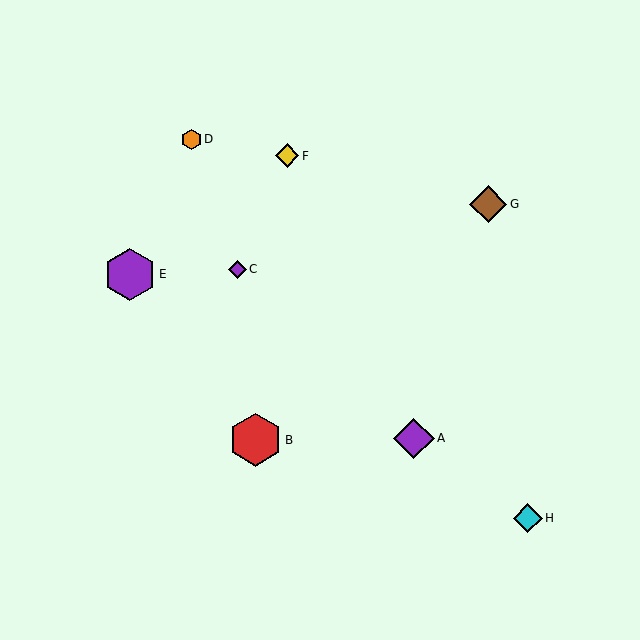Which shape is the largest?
The red hexagon (labeled B) is the largest.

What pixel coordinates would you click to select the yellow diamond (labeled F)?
Click at (287, 156) to select the yellow diamond F.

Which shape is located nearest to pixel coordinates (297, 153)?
The yellow diamond (labeled F) at (287, 156) is nearest to that location.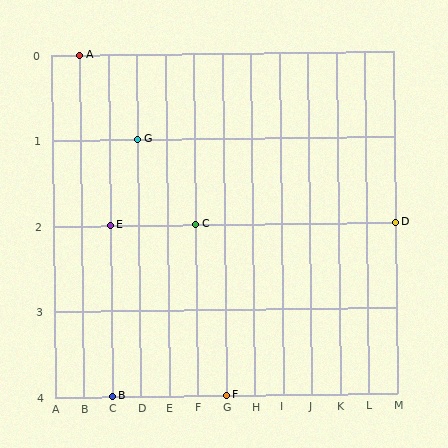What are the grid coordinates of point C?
Point C is at grid coordinates (F, 2).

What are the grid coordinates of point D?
Point D is at grid coordinates (M, 2).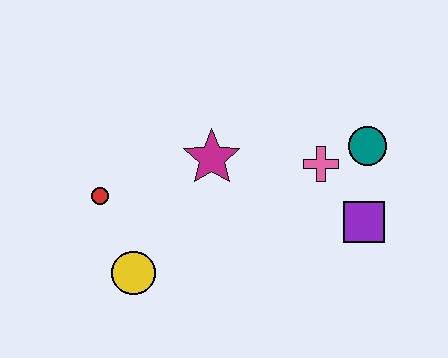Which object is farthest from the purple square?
The red circle is farthest from the purple square.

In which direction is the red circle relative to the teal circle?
The red circle is to the left of the teal circle.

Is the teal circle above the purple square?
Yes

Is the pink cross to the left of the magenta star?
No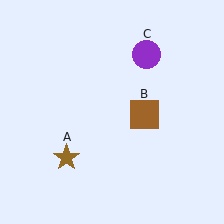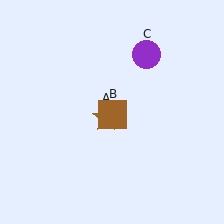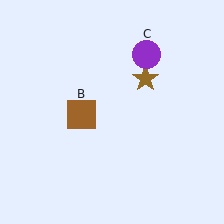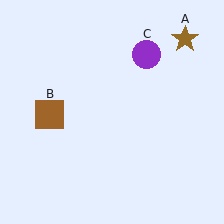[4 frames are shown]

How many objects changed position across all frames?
2 objects changed position: brown star (object A), brown square (object B).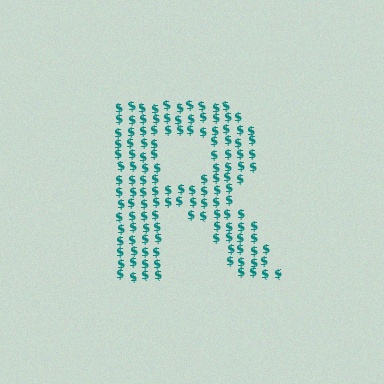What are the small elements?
The small elements are dollar signs.